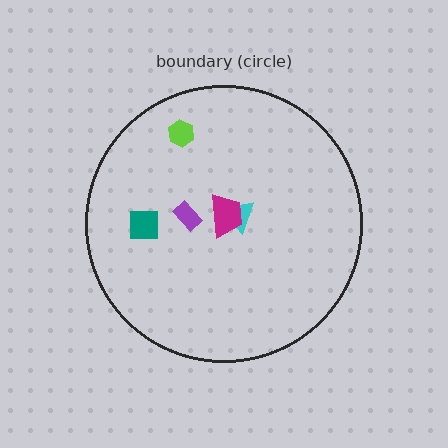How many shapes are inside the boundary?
5 inside, 0 outside.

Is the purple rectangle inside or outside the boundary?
Inside.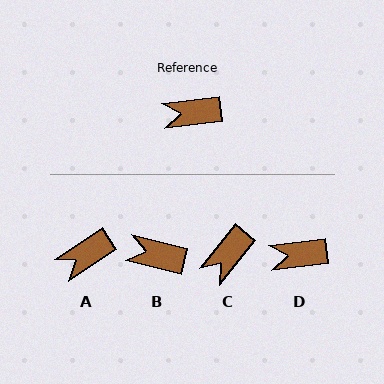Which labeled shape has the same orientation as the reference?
D.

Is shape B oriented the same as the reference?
No, it is off by about 21 degrees.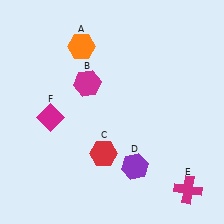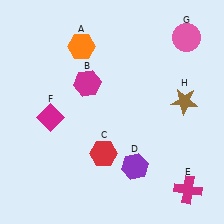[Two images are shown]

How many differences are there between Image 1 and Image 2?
There are 2 differences between the two images.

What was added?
A pink circle (G), a brown star (H) were added in Image 2.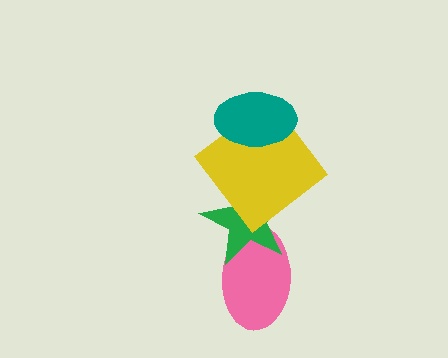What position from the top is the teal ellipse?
The teal ellipse is 1st from the top.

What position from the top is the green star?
The green star is 3rd from the top.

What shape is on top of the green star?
The yellow diamond is on top of the green star.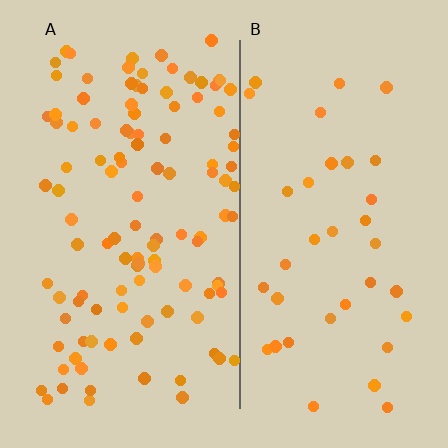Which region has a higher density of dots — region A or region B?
A (the left).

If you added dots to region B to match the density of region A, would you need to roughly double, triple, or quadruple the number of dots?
Approximately triple.